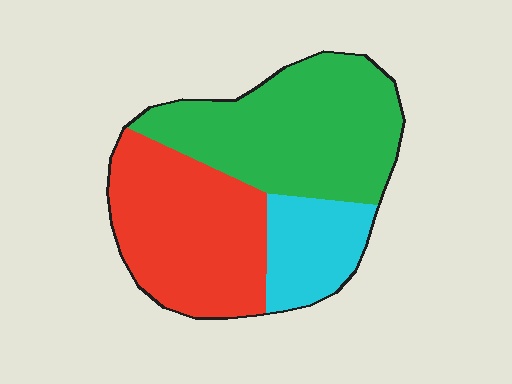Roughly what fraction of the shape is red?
Red takes up between a third and a half of the shape.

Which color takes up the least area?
Cyan, at roughly 15%.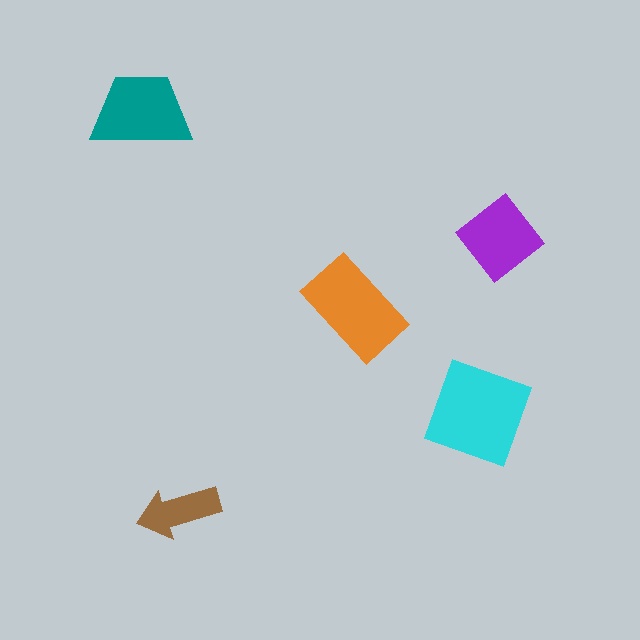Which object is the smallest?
The brown arrow.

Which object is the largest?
The cyan diamond.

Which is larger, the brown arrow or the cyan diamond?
The cyan diamond.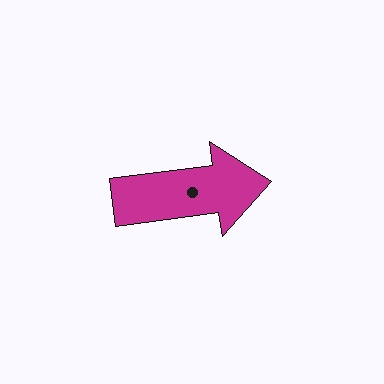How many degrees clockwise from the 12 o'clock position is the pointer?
Approximately 82 degrees.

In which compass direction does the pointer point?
East.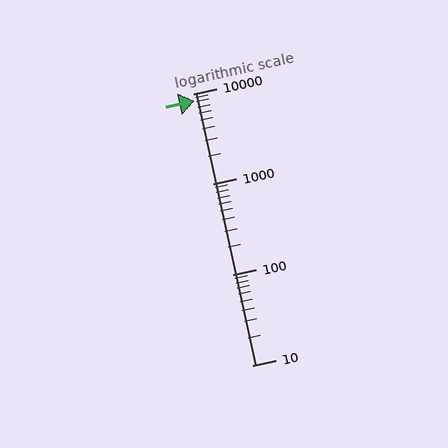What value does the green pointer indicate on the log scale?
The pointer indicates approximately 8200.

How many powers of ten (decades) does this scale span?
The scale spans 3 decades, from 10 to 10000.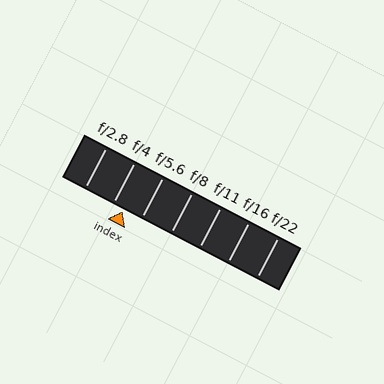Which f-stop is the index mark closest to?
The index mark is closest to f/4.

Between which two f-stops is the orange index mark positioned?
The index mark is between f/4 and f/5.6.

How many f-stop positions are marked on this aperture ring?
There are 7 f-stop positions marked.